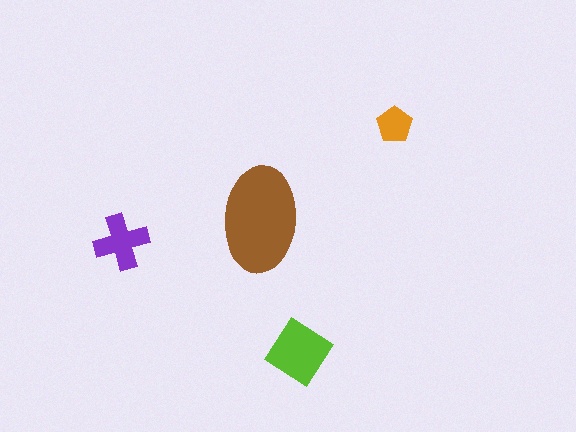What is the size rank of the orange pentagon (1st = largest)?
4th.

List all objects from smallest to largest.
The orange pentagon, the purple cross, the lime diamond, the brown ellipse.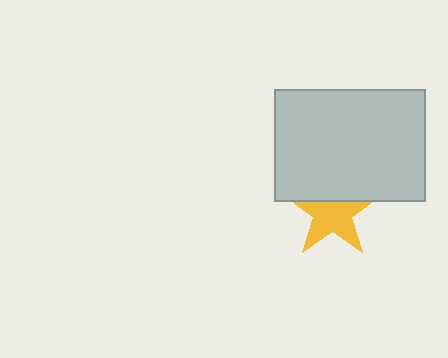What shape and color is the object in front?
The object in front is a light gray rectangle.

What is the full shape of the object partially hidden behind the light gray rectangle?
The partially hidden object is a yellow star.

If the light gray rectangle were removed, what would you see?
You would see the complete yellow star.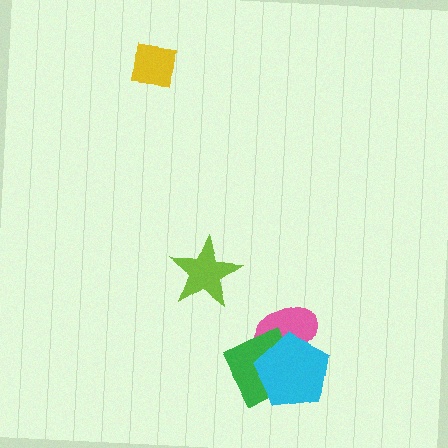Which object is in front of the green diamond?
The cyan pentagon is in front of the green diamond.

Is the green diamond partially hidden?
Yes, it is partially covered by another shape.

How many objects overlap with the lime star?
0 objects overlap with the lime star.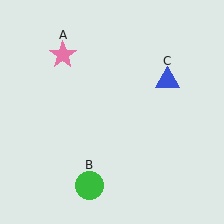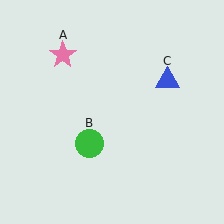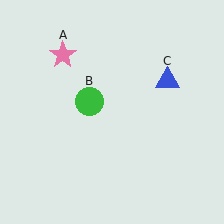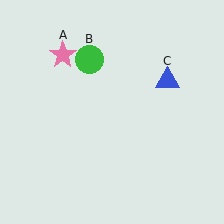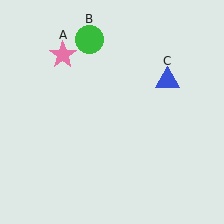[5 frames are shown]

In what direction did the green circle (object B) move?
The green circle (object B) moved up.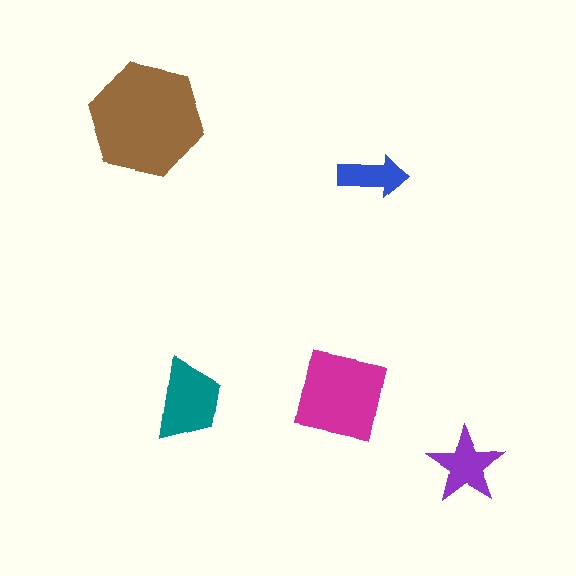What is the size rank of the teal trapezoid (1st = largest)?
3rd.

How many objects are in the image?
There are 5 objects in the image.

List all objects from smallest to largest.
The blue arrow, the purple star, the teal trapezoid, the magenta square, the brown hexagon.